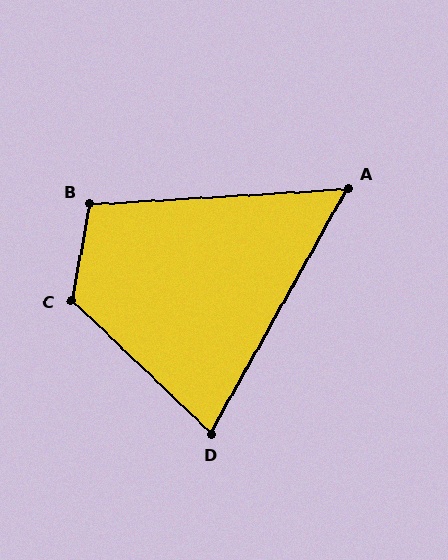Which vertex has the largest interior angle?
C, at approximately 123 degrees.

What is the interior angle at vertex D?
Approximately 76 degrees (acute).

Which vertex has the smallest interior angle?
A, at approximately 57 degrees.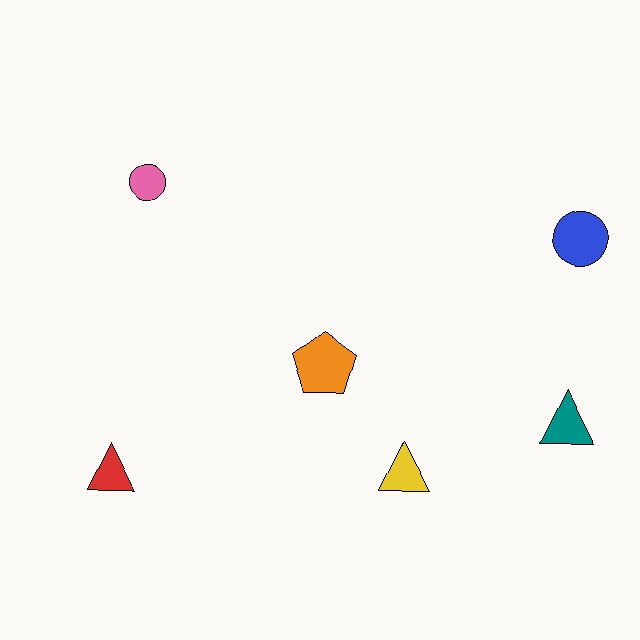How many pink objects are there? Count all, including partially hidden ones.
There is 1 pink object.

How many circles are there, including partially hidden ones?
There are 2 circles.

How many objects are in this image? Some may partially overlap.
There are 6 objects.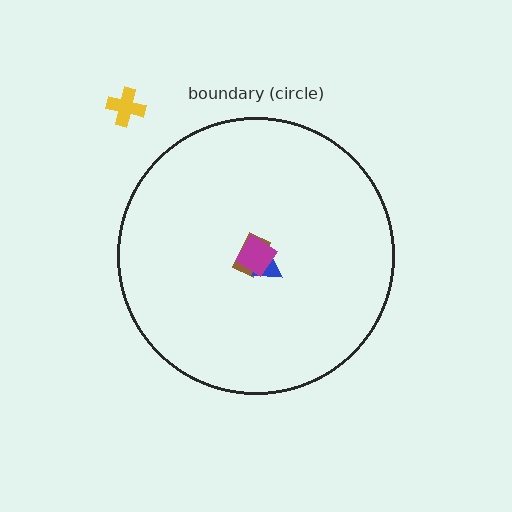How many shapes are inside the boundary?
3 inside, 1 outside.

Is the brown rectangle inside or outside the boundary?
Inside.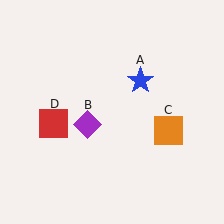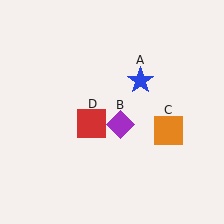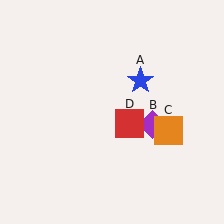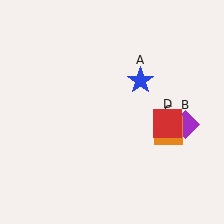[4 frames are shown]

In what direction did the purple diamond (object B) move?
The purple diamond (object B) moved right.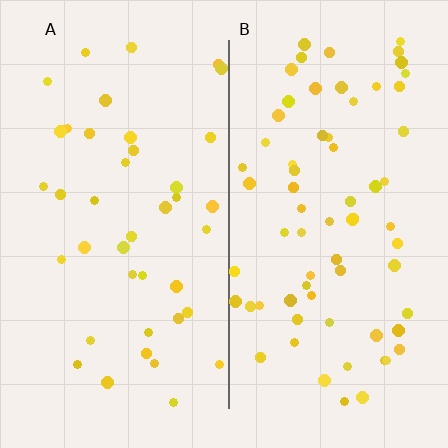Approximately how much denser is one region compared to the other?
Approximately 1.6× — region B over region A.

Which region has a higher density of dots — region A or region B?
B (the right).